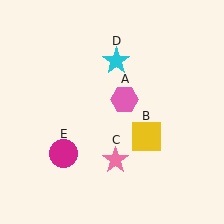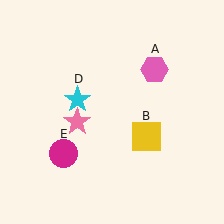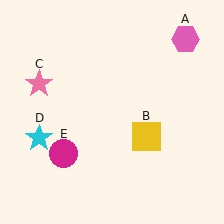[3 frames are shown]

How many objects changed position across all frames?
3 objects changed position: pink hexagon (object A), pink star (object C), cyan star (object D).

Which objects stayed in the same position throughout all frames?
Yellow square (object B) and magenta circle (object E) remained stationary.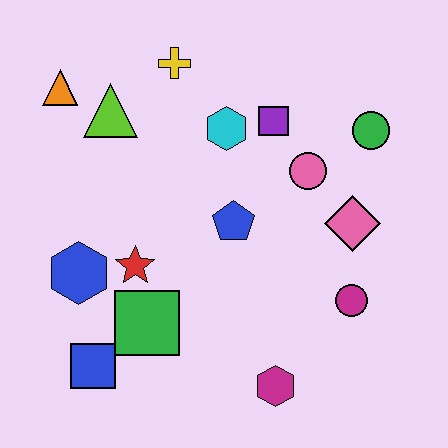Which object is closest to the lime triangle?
The orange triangle is closest to the lime triangle.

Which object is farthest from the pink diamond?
The orange triangle is farthest from the pink diamond.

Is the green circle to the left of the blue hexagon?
No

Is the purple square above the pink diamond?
Yes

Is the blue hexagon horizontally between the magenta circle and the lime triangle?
No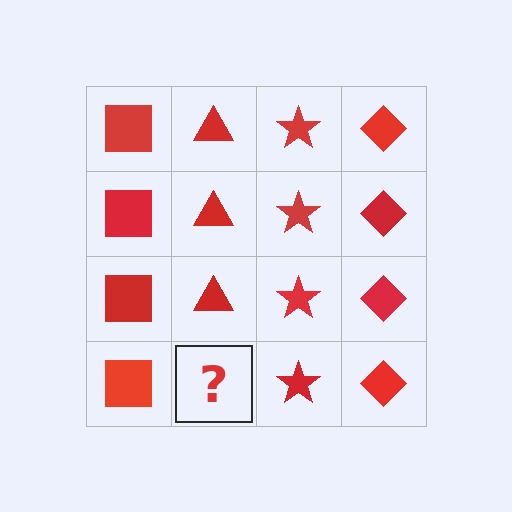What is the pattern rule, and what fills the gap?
The rule is that each column has a consistent shape. The gap should be filled with a red triangle.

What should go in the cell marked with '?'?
The missing cell should contain a red triangle.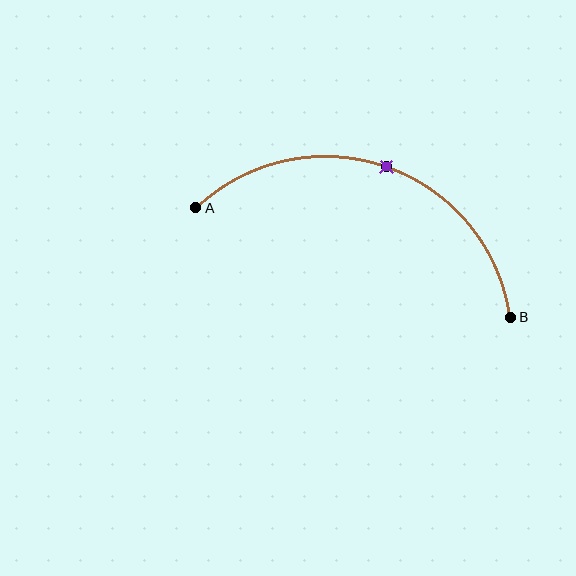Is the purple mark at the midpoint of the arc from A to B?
Yes. The purple mark lies on the arc at equal arc-length from both A and B — it is the arc midpoint.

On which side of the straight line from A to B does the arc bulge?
The arc bulges above the straight line connecting A and B.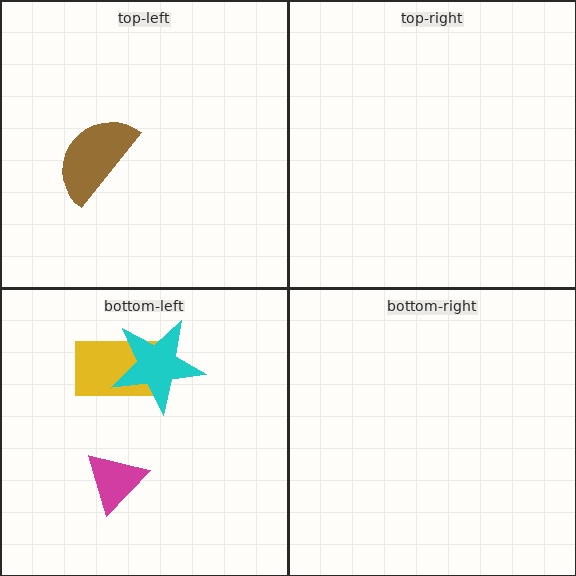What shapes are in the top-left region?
The brown semicircle.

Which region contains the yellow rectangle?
The bottom-left region.